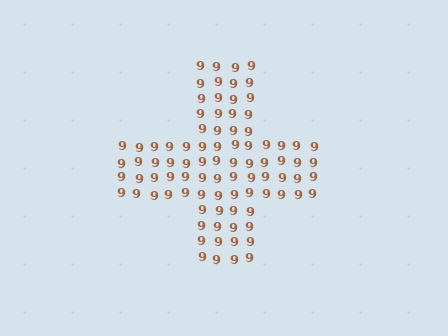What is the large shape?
The large shape is a cross.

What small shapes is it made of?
It is made of small digit 9's.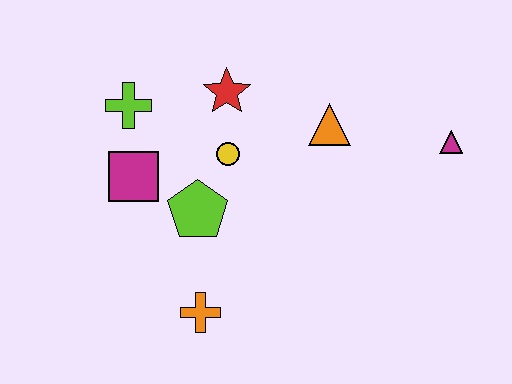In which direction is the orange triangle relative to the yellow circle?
The orange triangle is to the right of the yellow circle.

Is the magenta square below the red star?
Yes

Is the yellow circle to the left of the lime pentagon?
No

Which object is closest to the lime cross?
The magenta square is closest to the lime cross.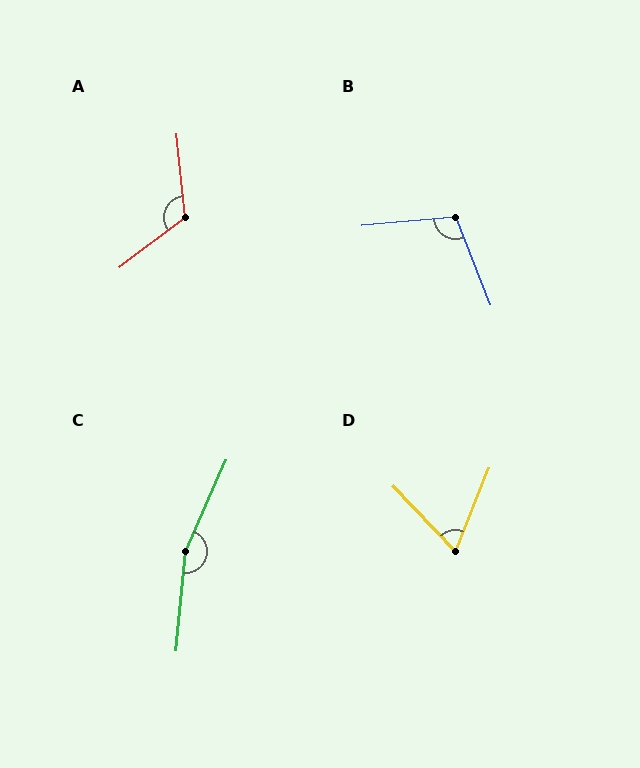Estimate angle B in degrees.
Approximately 107 degrees.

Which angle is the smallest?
D, at approximately 66 degrees.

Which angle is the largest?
C, at approximately 162 degrees.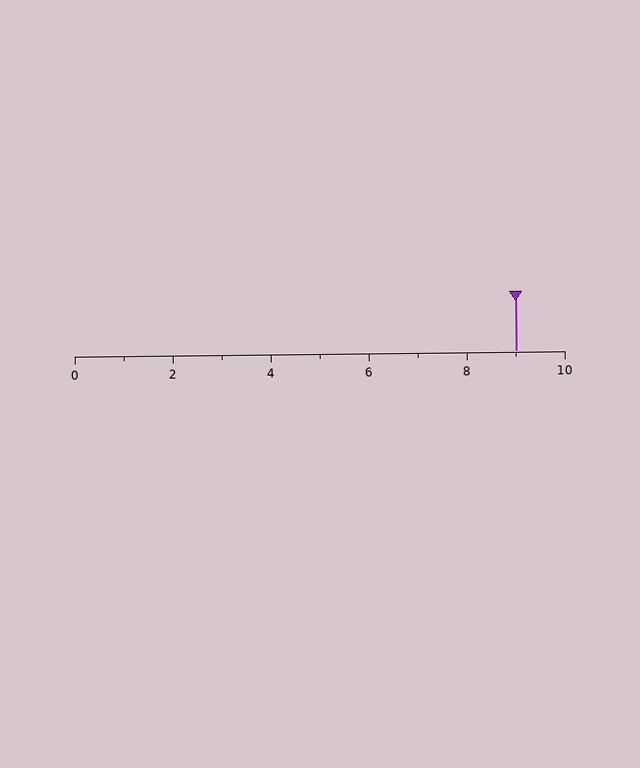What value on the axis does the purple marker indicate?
The marker indicates approximately 9.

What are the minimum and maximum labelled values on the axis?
The axis runs from 0 to 10.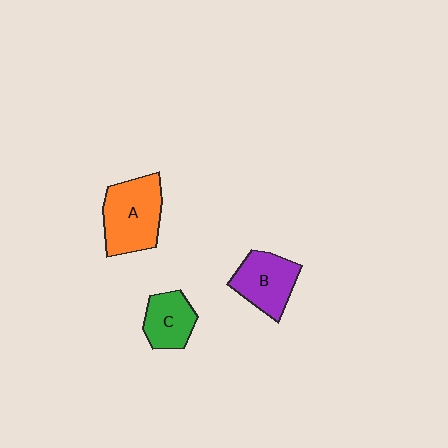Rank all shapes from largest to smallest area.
From largest to smallest: A (orange), B (purple), C (green).